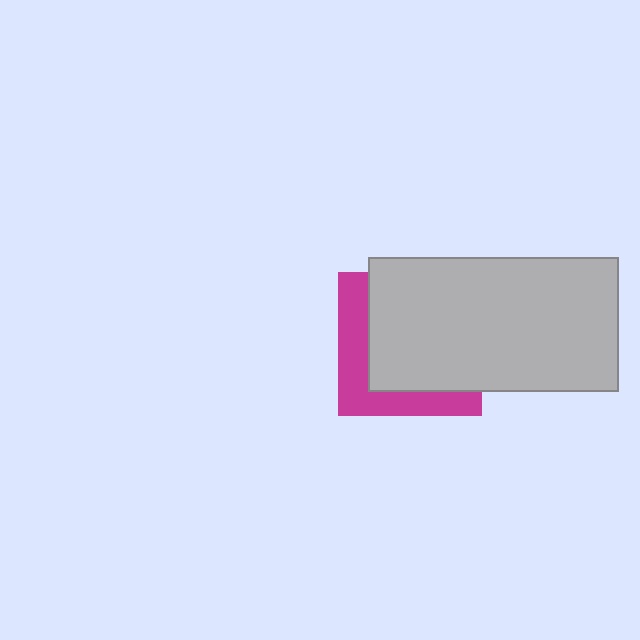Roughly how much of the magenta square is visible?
A small part of it is visible (roughly 34%).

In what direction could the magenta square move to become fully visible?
The magenta square could move toward the lower-left. That would shift it out from behind the light gray rectangle entirely.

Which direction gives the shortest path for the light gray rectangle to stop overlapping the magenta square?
Moving toward the upper-right gives the shortest separation.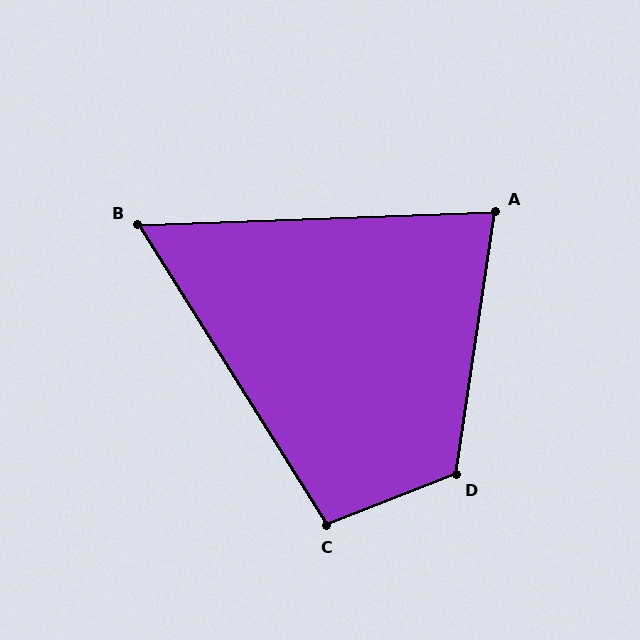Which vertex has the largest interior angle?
D, at approximately 120 degrees.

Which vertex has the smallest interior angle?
B, at approximately 60 degrees.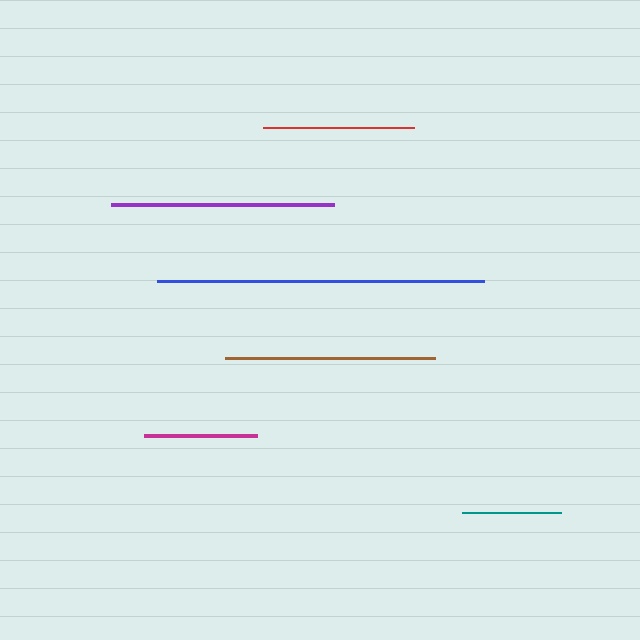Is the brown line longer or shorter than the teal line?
The brown line is longer than the teal line.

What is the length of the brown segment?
The brown segment is approximately 209 pixels long.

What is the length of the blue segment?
The blue segment is approximately 327 pixels long.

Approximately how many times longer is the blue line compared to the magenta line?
The blue line is approximately 2.9 times the length of the magenta line.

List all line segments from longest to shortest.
From longest to shortest: blue, purple, brown, red, magenta, teal.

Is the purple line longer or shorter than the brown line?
The purple line is longer than the brown line.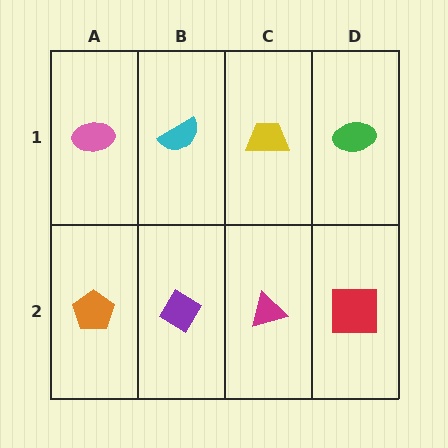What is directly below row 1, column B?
A purple diamond.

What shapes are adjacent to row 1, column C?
A magenta triangle (row 2, column C), a cyan semicircle (row 1, column B), a green ellipse (row 1, column D).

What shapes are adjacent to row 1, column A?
An orange pentagon (row 2, column A), a cyan semicircle (row 1, column B).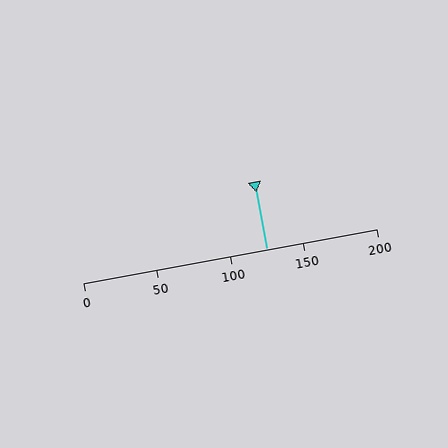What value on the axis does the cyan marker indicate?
The marker indicates approximately 125.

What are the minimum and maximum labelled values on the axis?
The axis runs from 0 to 200.